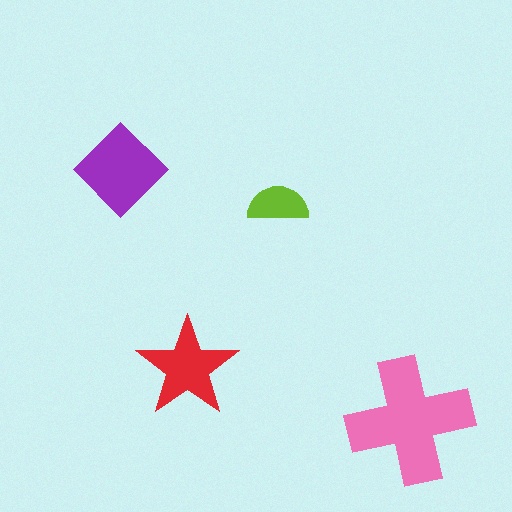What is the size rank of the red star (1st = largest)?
3rd.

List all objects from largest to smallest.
The pink cross, the purple diamond, the red star, the lime semicircle.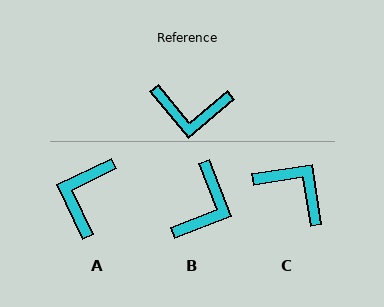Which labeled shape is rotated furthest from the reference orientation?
C, about 149 degrees away.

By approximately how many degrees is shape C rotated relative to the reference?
Approximately 149 degrees counter-clockwise.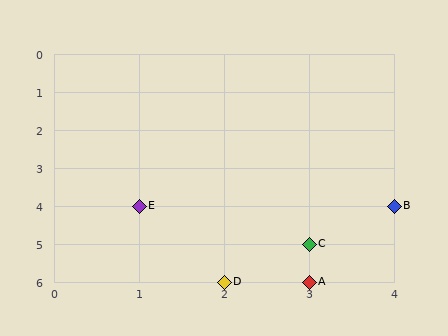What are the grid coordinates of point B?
Point B is at grid coordinates (4, 4).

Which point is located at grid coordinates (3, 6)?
Point A is at (3, 6).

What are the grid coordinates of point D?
Point D is at grid coordinates (2, 6).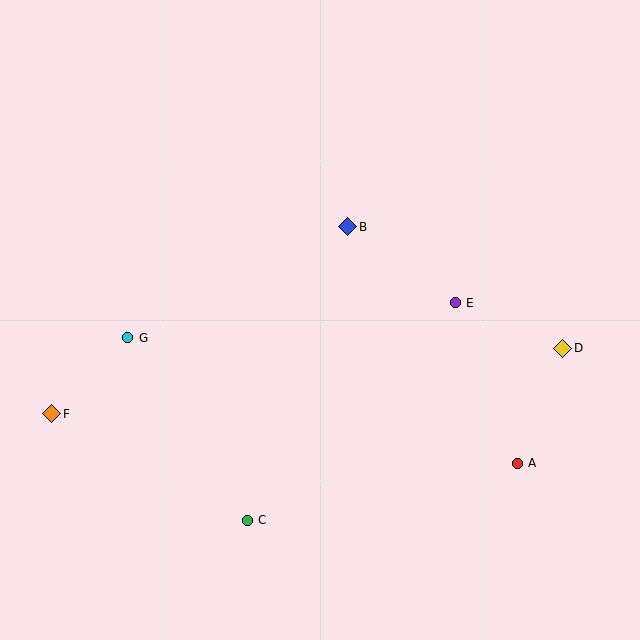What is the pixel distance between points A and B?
The distance between A and B is 291 pixels.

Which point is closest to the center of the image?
Point B at (348, 227) is closest to the center.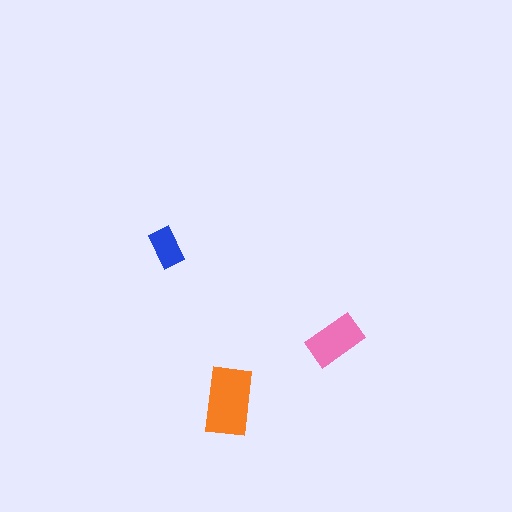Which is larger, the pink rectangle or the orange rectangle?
The orange one.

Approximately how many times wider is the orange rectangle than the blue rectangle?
About 1.5 times wider.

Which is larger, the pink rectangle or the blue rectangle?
The pink one.